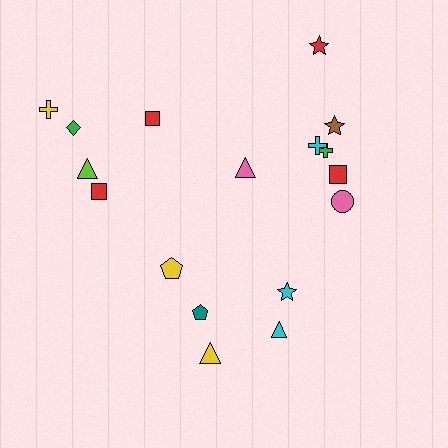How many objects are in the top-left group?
There are 5 objects.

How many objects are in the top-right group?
There are 7 objects.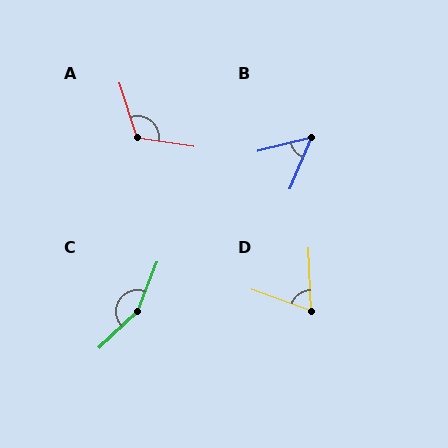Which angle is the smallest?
B, at approximately 53 degrees.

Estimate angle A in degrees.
Approximately 117 degrees.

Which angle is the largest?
C, at approximately 155 degrees.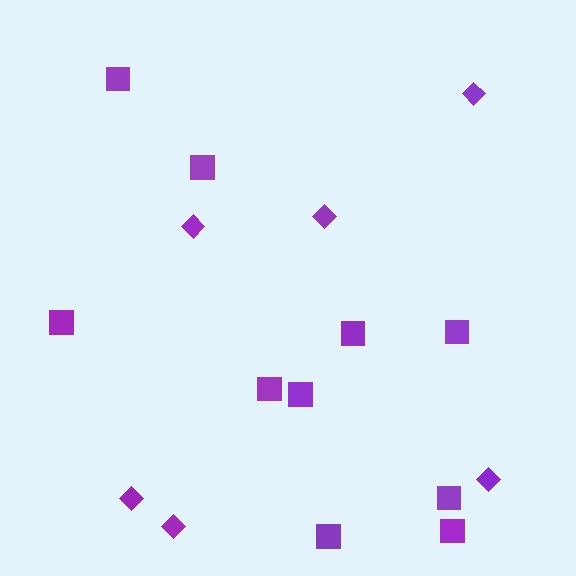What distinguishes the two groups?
There are 2 groups: one group of diamonds (6) and one group of squares (10).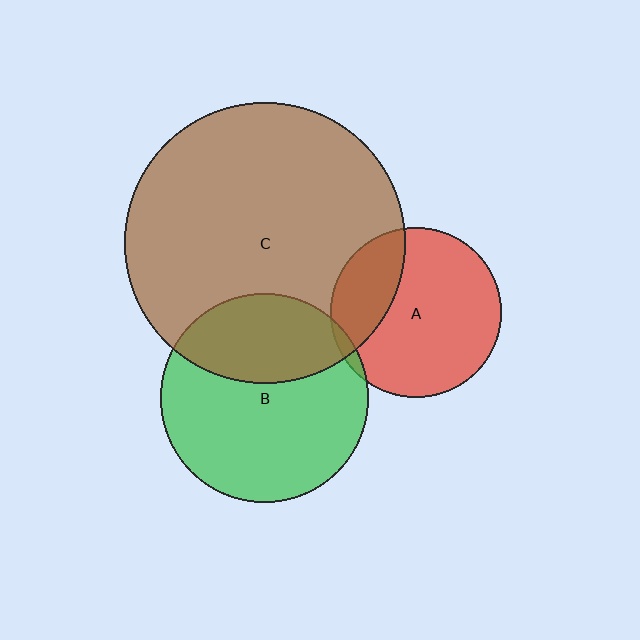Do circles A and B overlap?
Yes.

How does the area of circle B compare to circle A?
Approximately 1.5 times.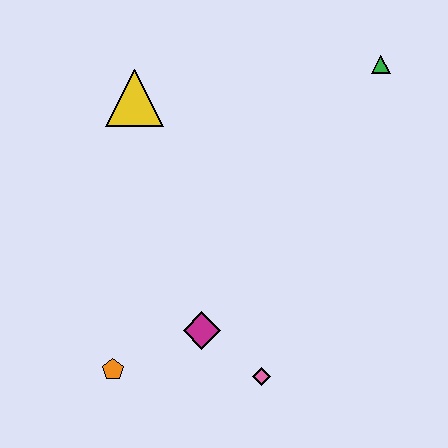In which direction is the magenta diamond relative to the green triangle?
The magenta diamond is below the green triangle.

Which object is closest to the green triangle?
The yellow triangle is closest to the green triangle.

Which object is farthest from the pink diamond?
The green triangle is farthest from the pink diamond.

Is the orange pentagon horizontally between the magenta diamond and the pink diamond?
No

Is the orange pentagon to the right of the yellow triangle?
No